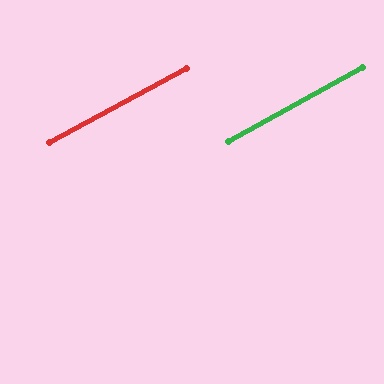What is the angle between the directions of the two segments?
Approximately 0 degrees.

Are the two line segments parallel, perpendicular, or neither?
Parallel — their directions differ by only 0.5°.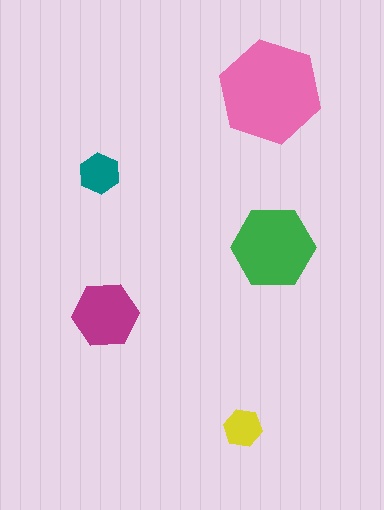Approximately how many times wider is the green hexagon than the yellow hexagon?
About 2 times wider.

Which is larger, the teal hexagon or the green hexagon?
The green one.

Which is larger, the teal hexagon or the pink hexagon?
The pink one.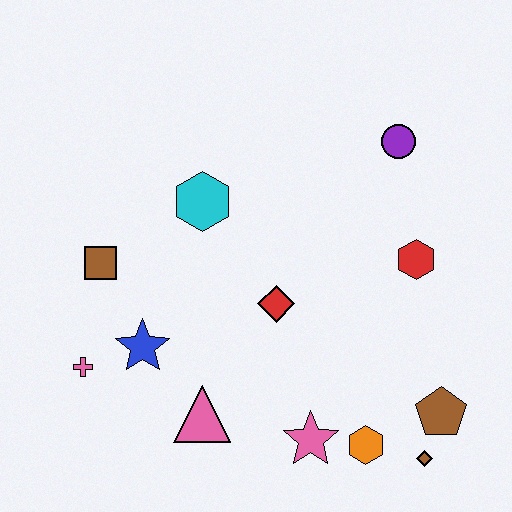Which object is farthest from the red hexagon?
The pink cross is farthest from the red hexagon.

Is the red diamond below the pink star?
No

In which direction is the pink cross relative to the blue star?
The pink cross is to the left of the blue star.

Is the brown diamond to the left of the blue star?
No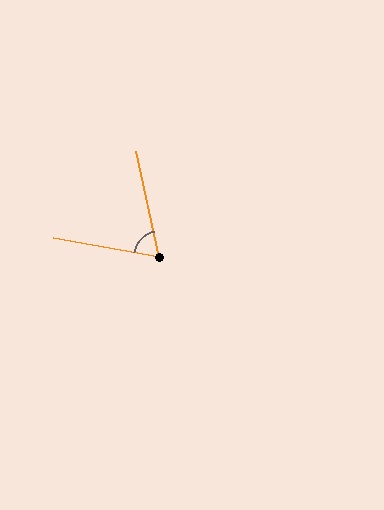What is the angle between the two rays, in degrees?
Approximately 68 degrees.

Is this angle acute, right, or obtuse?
It is acute.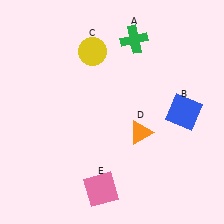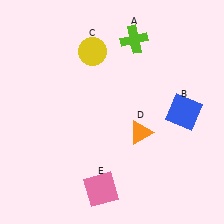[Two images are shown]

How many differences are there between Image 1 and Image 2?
There is 1 difference between the two images.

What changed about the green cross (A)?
In Image 1, A is green. In Image 2, it changed to lime.